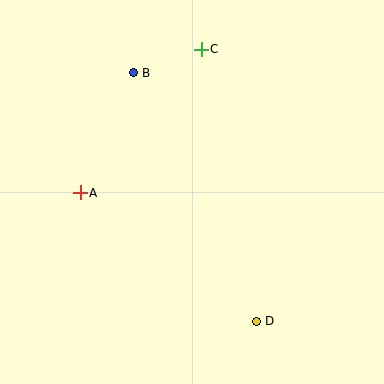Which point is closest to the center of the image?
Point A at (80, 193) is closest to the center.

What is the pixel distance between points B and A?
The distance between B and A is 131 pixels.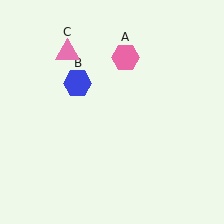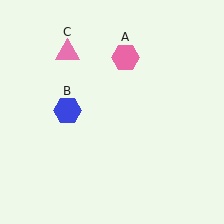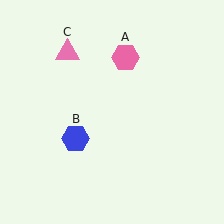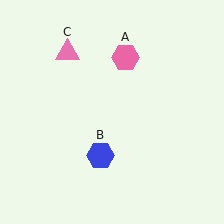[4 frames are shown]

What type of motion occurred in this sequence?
The blue hexagon (object B) rotated counterclockwise around the center of the scene.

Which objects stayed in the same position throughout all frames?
Pink hexagon (object A) and pink triangle (object C) remained stationary.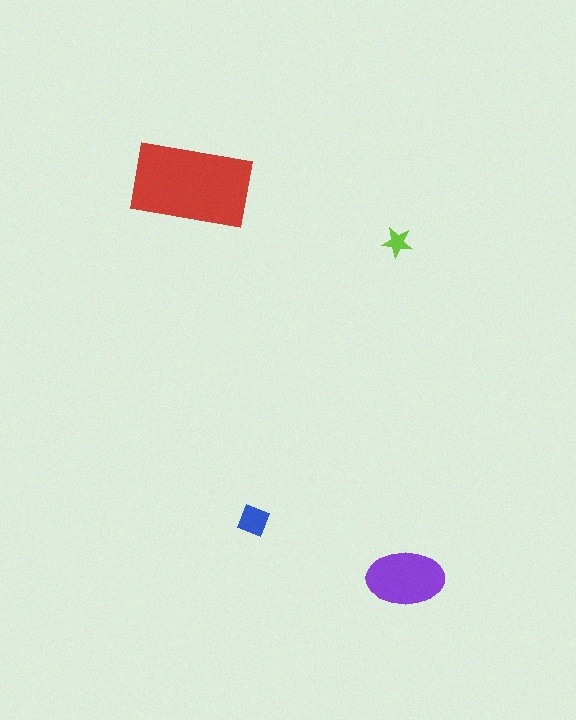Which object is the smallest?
The lime star.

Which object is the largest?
The red rectangle.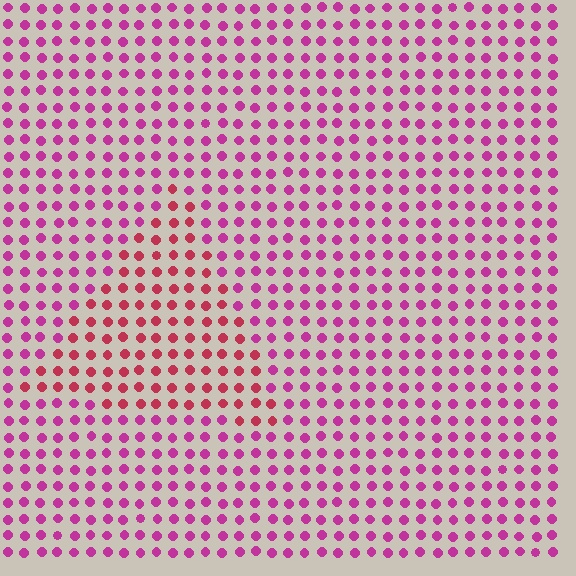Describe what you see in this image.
The image is filled with small magenta elements in a uniform arrangement. A triangle-shaped region is visible where the elements are tinted to a slightly different hue, forming a subtle color boundary.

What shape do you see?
I see a triangle.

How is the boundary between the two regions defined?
The boundary is defined purely by a slight shift in hue (about 32 degrees). Spacing, size, and orientation are identical on both sides.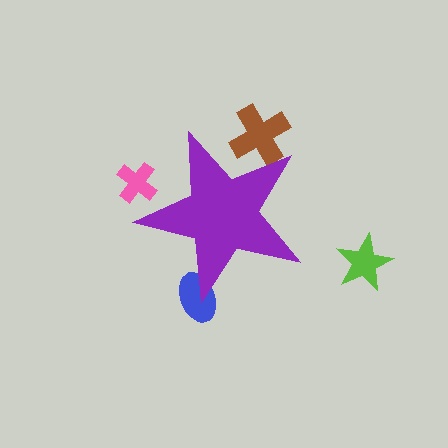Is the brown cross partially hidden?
Yes, the brown cross is partially hidden behind the purple star.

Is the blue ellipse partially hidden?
Yes, the blue ellipse is partially hidden behind the purple star.